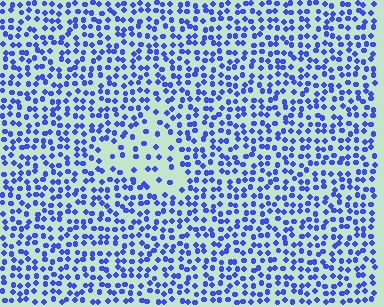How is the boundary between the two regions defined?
The boundary is defined by a change in element density (approximately 2.1x ratio). All elements are the same color, size, and shape.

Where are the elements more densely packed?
The elements are more densely packed outside the triangle boundary.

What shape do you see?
I see a triangle.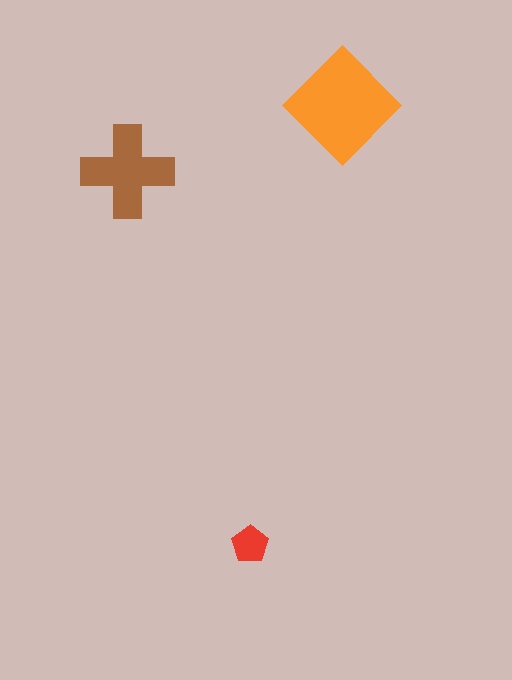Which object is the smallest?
The red pentagon.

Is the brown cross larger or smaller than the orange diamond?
Smaller.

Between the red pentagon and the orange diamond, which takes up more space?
The orange diamond.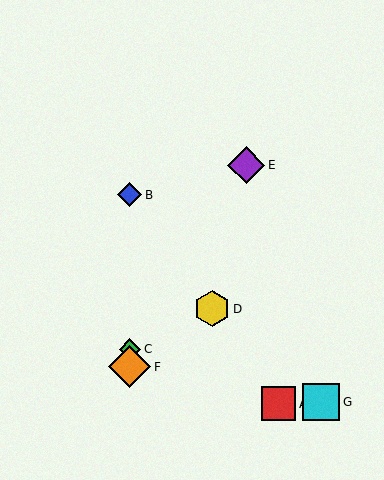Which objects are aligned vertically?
Objects B, C, F are aligned vertically.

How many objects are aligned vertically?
3 objects (B, C, F) are aligned vertically.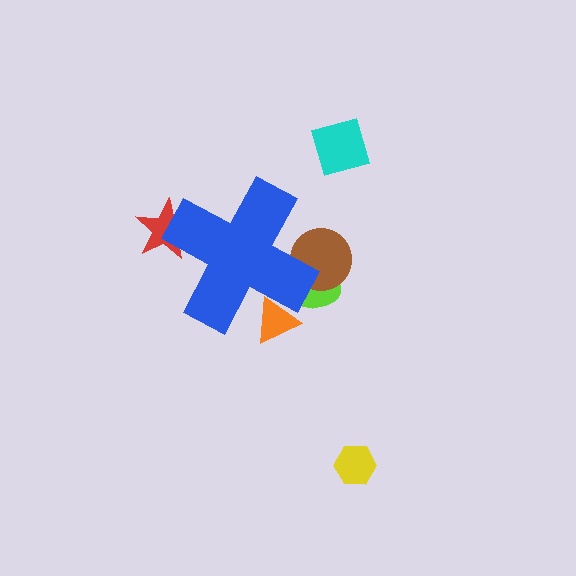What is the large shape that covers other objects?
A blue cross.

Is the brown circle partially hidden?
Yes, the brown circle is partially hidden behind the blue cross.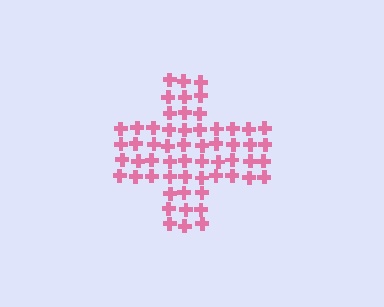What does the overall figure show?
The overall figure shows a cross.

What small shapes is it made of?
It is made of small crosses.